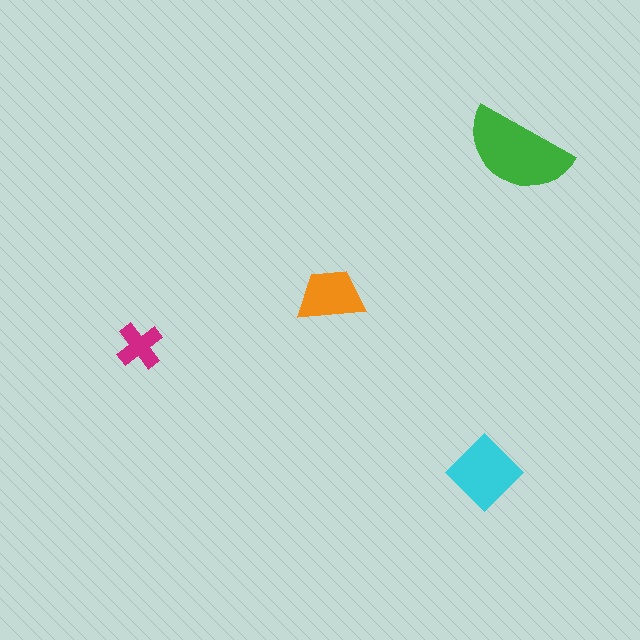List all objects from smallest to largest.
The magenta cross, the orange trapezoid, the cyan diamond, the green semicircle.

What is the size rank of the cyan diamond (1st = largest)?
2nd.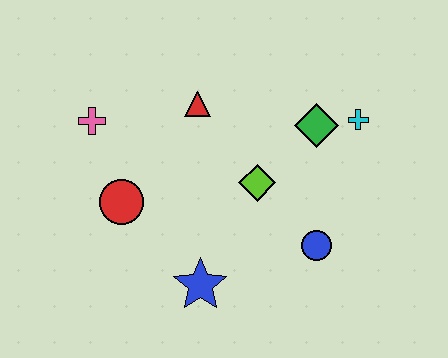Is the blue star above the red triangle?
No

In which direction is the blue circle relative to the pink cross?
The blue circle is to the right of the pink cross.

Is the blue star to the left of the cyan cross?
Yes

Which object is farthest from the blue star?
The cyan cross is farthest from the blue star.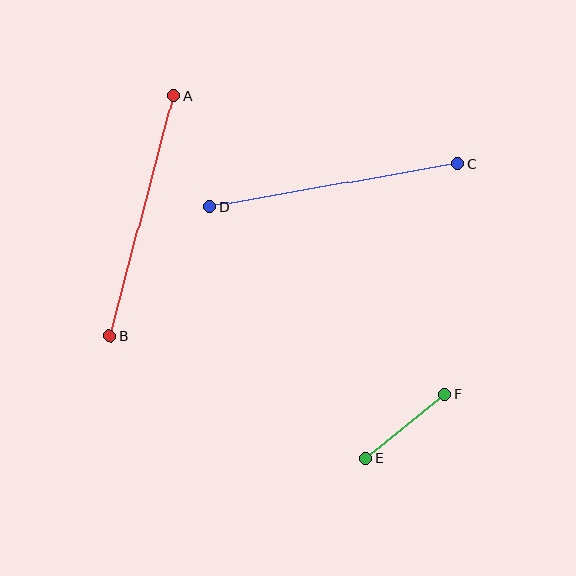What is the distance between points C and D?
The distance is approximately 252 pixels.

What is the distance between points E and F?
The distance is approximately 101 pixels.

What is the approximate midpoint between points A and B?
The midpoint is at approximately (141, 216) pixels.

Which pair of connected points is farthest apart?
Points C and D are farthest apart.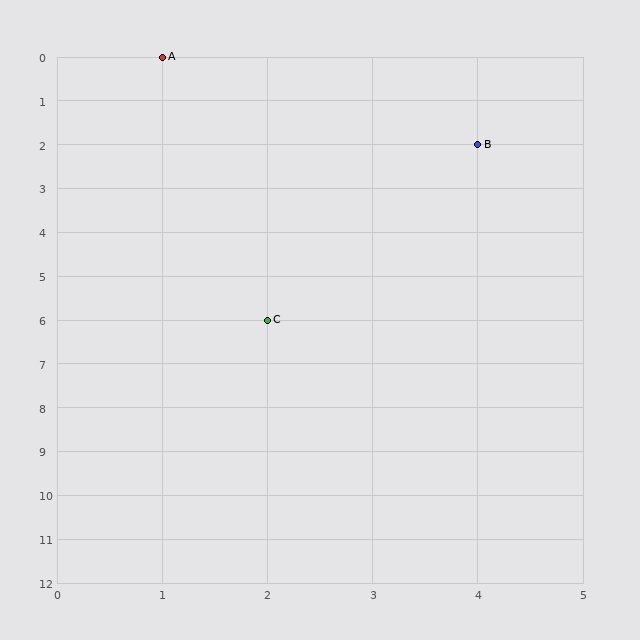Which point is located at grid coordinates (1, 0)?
Point A is at (1, 0).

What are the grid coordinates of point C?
Point C is at grid coordinates (2, 6).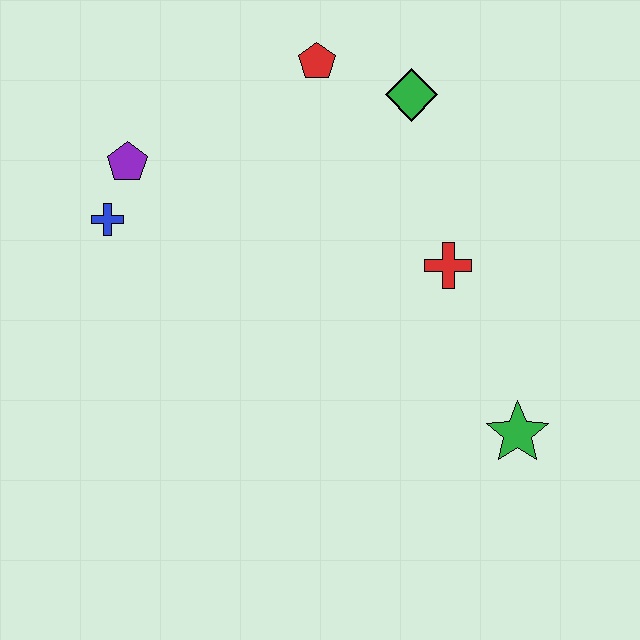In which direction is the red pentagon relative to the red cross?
The red pentagon is above the red cross.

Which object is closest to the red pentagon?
The green diamond is closest to the red pentagon.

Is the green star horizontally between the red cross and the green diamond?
No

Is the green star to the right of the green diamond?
Yes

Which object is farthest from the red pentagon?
The green star is farthest from the red pentagon.